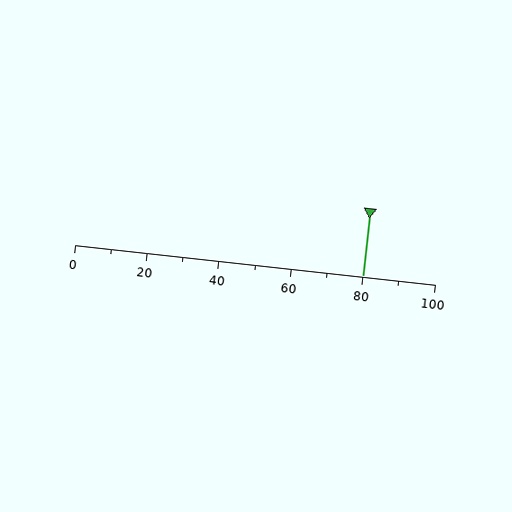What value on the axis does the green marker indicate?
The marker indicates approximately 80.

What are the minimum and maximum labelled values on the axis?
The axis runs from 0 to 100.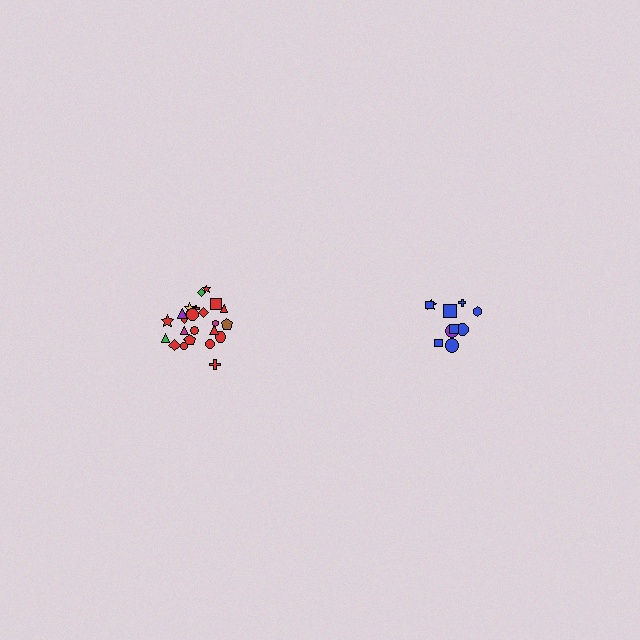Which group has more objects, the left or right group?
The left group.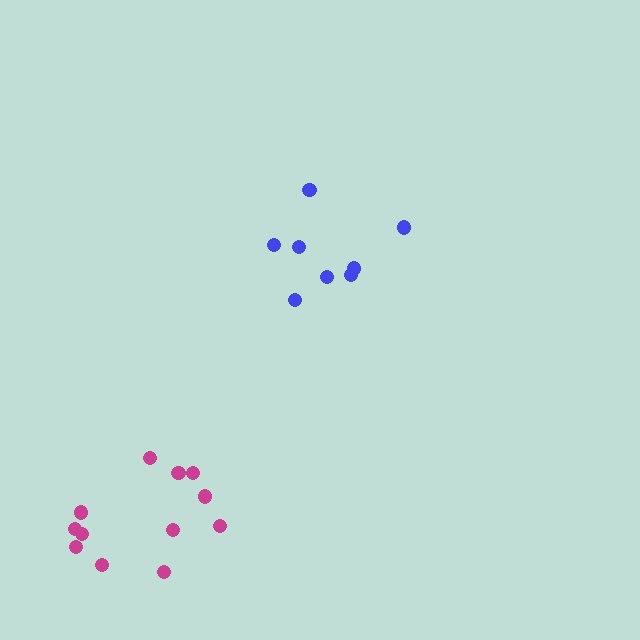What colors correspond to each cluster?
The clusters are colored: blue, magenta.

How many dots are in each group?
Group 1: 8 dots, Group 2: 12 dots (20 total).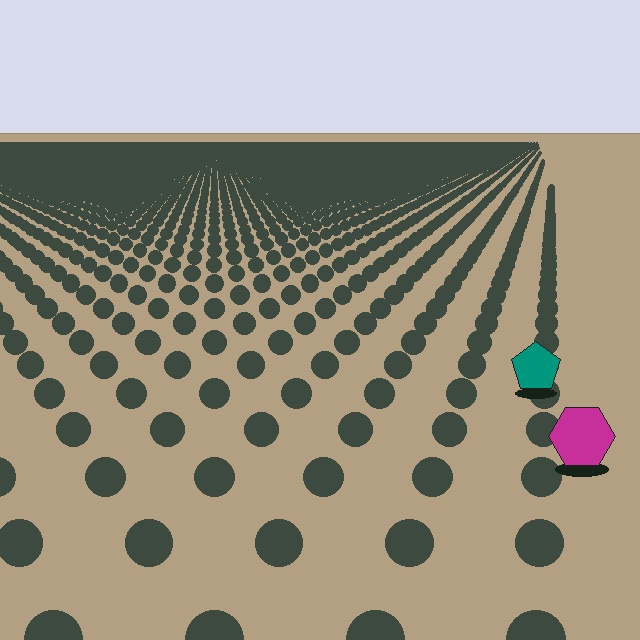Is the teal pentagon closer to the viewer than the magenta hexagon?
No. The magenta hexagon is closer — you can tell from the texture gradient: the ground texture is coarser near it.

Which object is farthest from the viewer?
The teal pentagon is farthest from the viewer. It appears smaller and the ground texture around it is denser.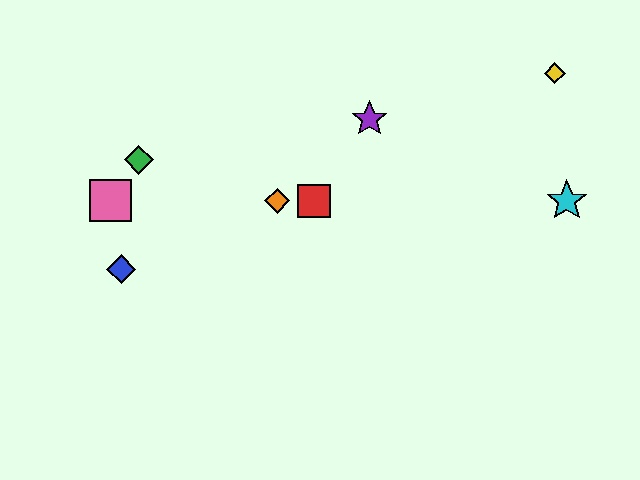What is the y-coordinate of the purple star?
The purple star is at y≈119.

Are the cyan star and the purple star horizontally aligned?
No, the cyan star is at y≈201 and the purple star is at y≈119.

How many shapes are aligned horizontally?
4 shapes (the red square, the orange diamond, the cyan star, the pink square) are aligned horizontally.